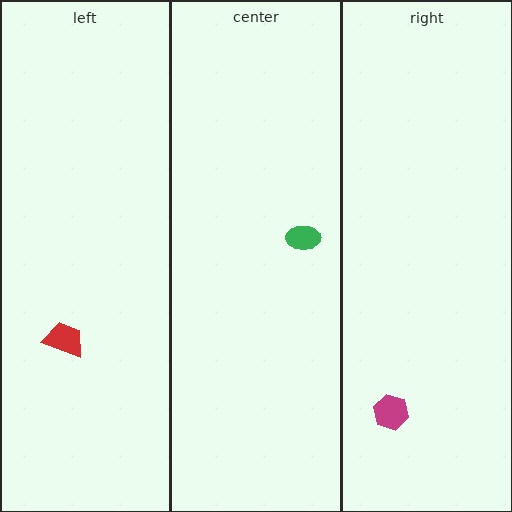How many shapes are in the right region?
1.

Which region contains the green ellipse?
The center region.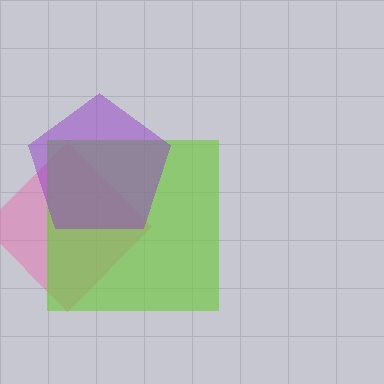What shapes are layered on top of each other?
The layered shapes are: a pink diamond, a lime square, a purple pentagon.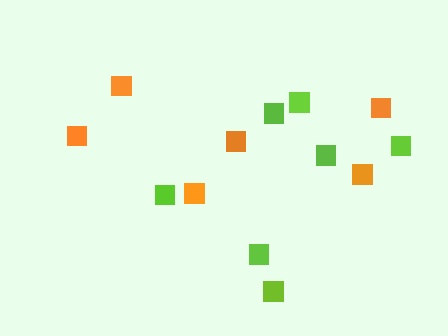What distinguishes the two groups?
There are 2 groups: one group of orange squares (6) and one group of lime squares (7).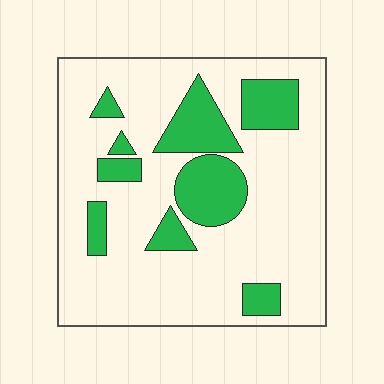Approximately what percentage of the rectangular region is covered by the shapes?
Approximately 25%.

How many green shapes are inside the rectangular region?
9.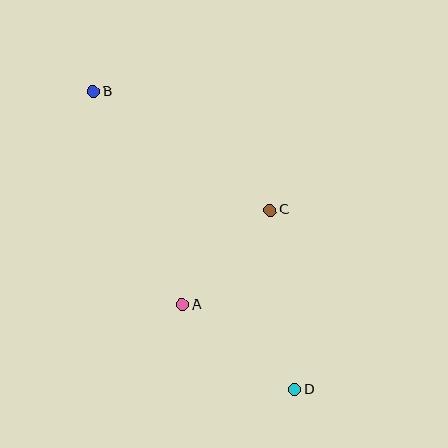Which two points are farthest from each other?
Points B and D are farthest from each other.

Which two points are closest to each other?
Points A and C are closest to each other.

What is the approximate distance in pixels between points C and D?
The distance between C and D is approximately 181 pixels.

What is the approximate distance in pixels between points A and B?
The distance between A and B is approximately 231 pixels.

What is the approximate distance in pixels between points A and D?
The distance between A and D is approximately 141 pixels.